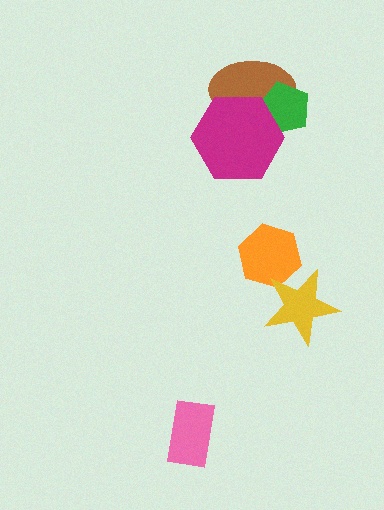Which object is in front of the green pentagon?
The magenta hexagon is in front of the green pentagon.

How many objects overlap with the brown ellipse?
2 objects overlap with the brown ellipse.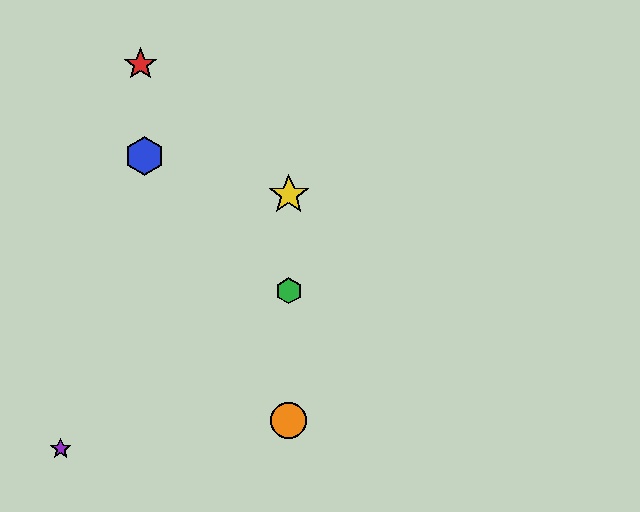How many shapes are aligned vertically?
3 shapes (the green hexagon, the yellow star, the orange circle) are aligned vertically.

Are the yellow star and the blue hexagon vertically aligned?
No, the yellow star is at x≈289 and the blue hexagon is at x≈144.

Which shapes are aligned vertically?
The green hexagon, the yellow star, the orange circle are aligned vertically.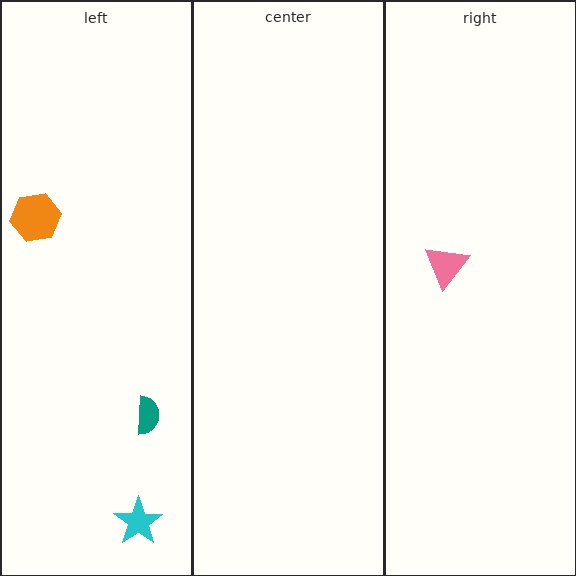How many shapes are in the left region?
3.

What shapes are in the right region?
The pink triangle.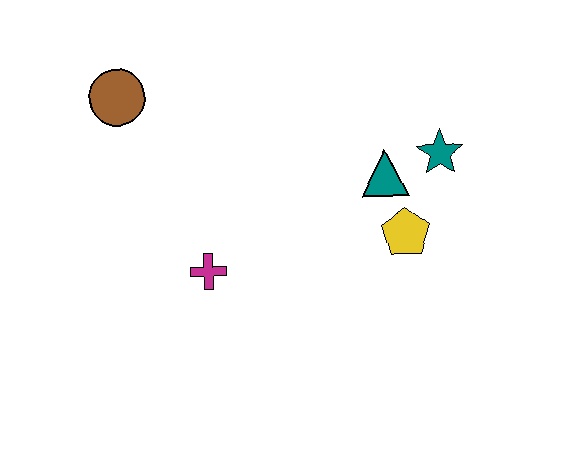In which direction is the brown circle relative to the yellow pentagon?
The brown circle is to the left of the yellow pentagon.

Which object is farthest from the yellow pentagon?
The brown circle is farthest from the yellow pentagon.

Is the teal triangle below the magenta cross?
No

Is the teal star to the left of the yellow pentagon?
No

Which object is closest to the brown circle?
The magenta cross is closest to the brown circle.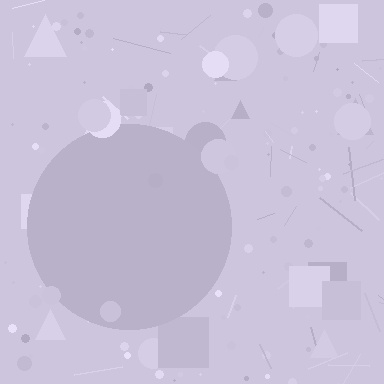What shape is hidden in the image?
A circle is hidden in the image.